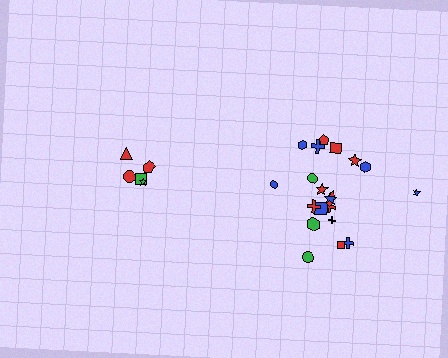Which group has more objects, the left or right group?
The right group.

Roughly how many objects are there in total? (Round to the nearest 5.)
Roughly 25 objects in total.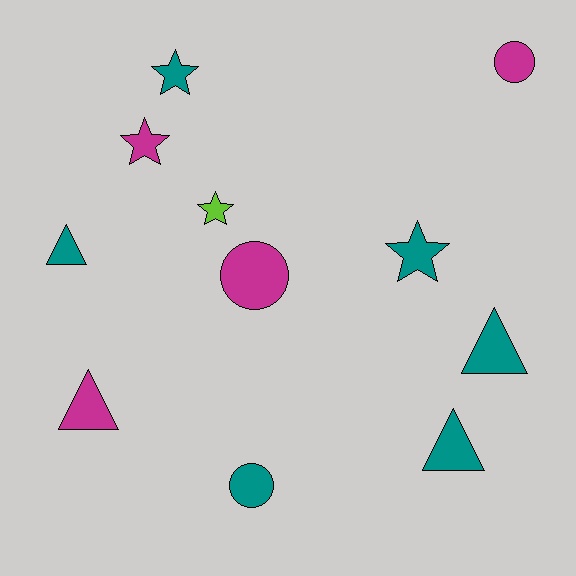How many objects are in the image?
There are 11 objects.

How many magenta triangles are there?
There is 1 magenta triangle.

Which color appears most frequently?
Teal, with 6 objects.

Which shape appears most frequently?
Triangle, with 4 objects.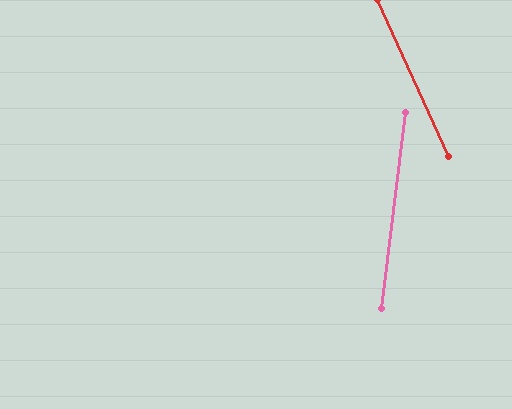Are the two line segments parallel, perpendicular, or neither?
Neither parallel nor perpendicular — they differ by about 31°.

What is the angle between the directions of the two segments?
Approximately 31 degrees.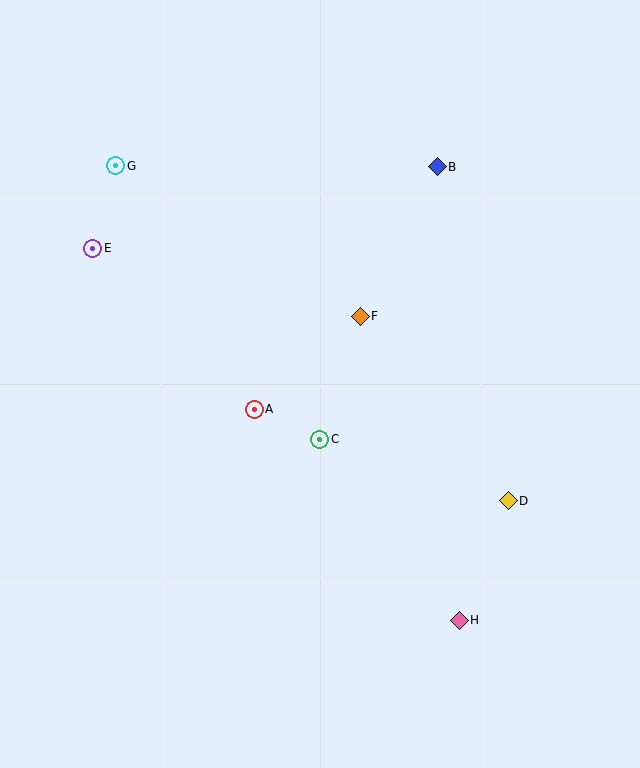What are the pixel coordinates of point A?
Point A is at (254, 409).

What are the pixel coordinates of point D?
Point D is at (508, 501).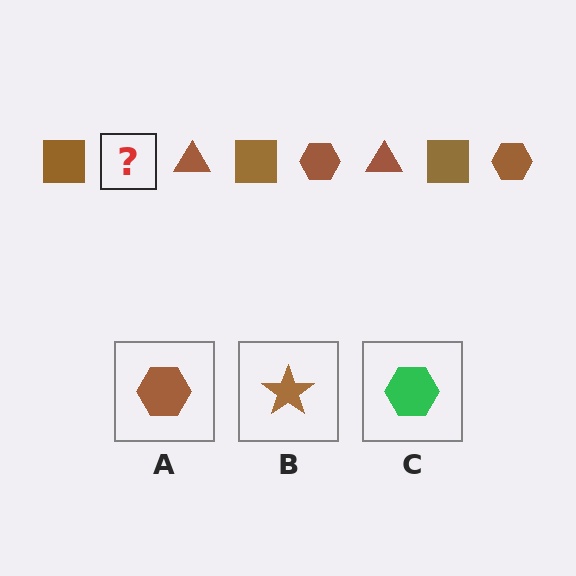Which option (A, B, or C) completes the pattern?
A.